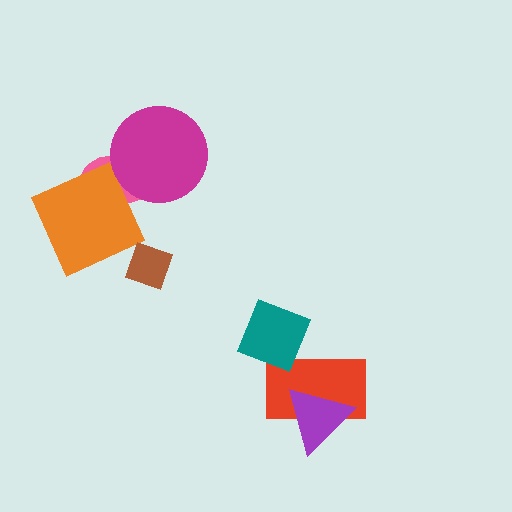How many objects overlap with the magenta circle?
1 object overlaps with the magenta circle.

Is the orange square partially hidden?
No, no other shape covers it.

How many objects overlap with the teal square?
1 object overlaps with the teal square.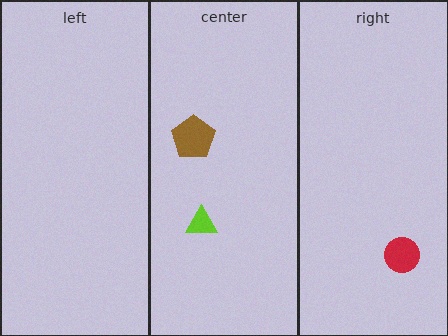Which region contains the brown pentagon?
The center region.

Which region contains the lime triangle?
The center region.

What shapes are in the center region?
The brown pentagon, the lime triangle.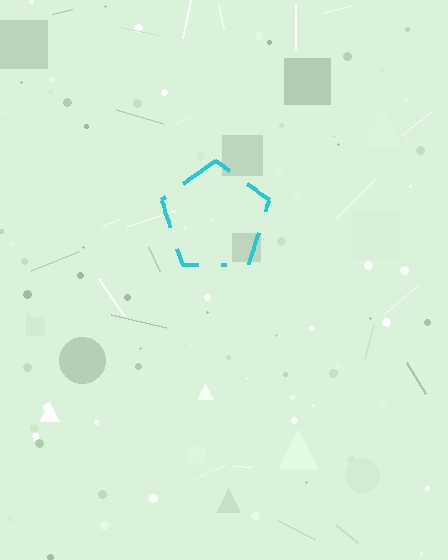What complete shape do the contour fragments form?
The contour fragments form a pentagon.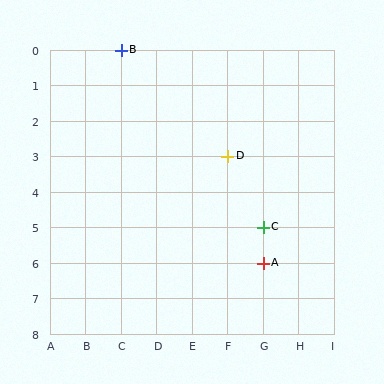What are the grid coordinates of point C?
Point C is at grid coordinates (G, 5).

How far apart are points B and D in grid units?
Points B and D are 3 columns and 3 rows apart (about 4.2 grid units diagonally).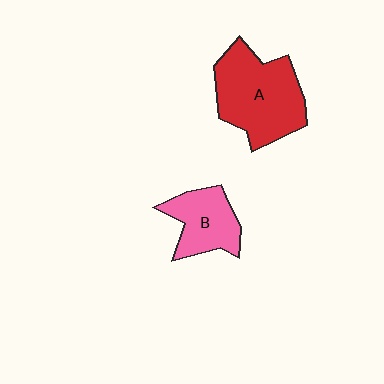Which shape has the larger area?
Shape A (red).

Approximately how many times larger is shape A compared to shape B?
Approximately 1.7 times.